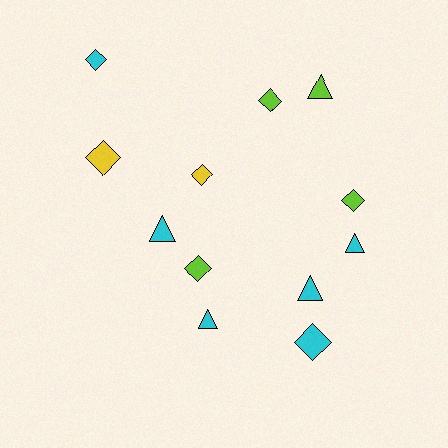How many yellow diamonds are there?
There are 2 yellow diamonds.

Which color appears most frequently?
Cyan, with 6 objects.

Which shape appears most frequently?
Diamond, with 7 objects.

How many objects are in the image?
There are 12 objects.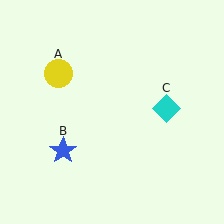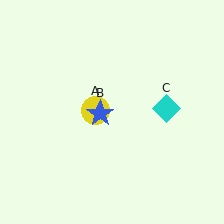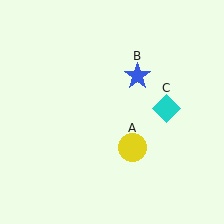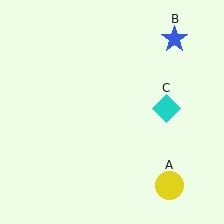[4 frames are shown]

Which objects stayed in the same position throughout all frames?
Cyan diamond (object C) remained stationary.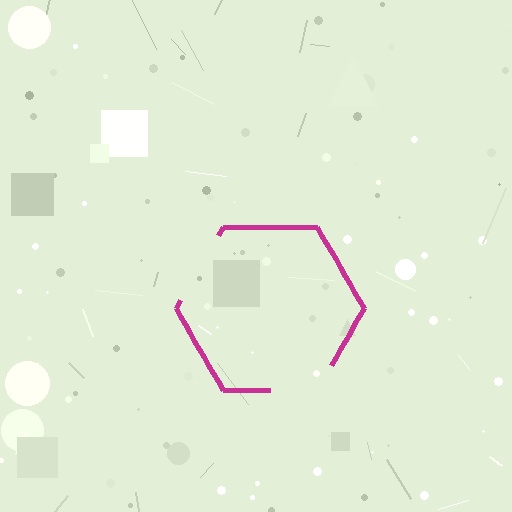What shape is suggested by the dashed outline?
The dashed outline suggests a hexagon.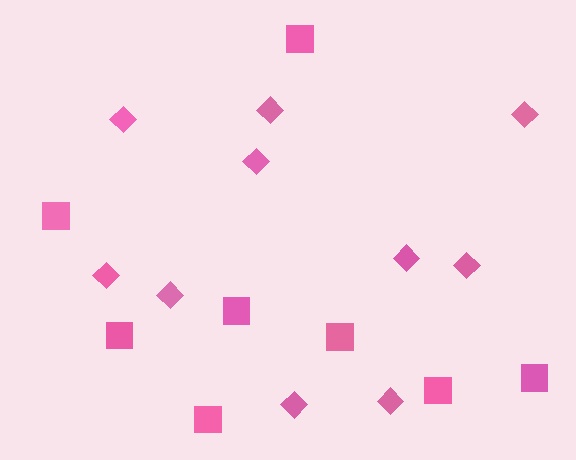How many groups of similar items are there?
There are 2 groups: one group of diamonds (10) and one group of squares (8).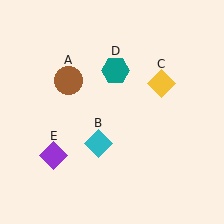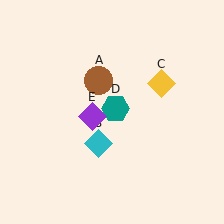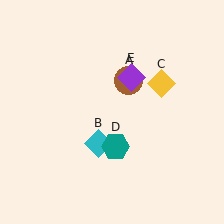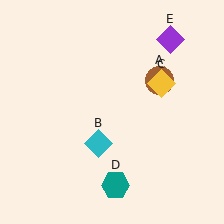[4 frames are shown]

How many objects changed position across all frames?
3 objects changed position: brown circle (object A), teal hexagon (object D), purple diamond (object E).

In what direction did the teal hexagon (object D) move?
The teal hexagon (object D) moved down.